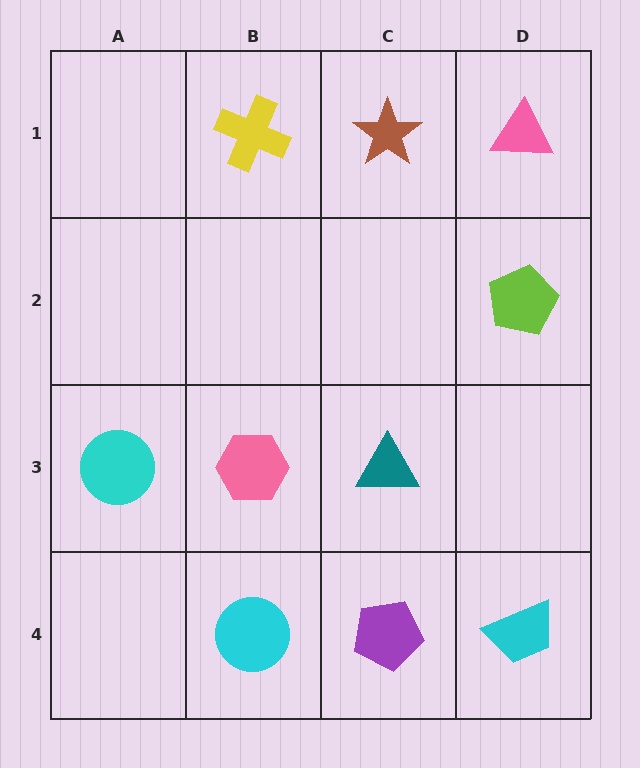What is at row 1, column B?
A yellow cross.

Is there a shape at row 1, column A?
No, that cell is empty.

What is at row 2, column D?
A lime pentagon.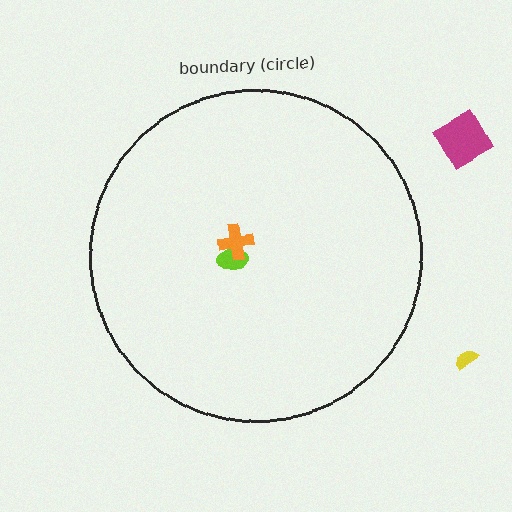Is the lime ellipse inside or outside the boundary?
Inside.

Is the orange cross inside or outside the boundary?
Inside.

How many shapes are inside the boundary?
2 inside, 2 outside.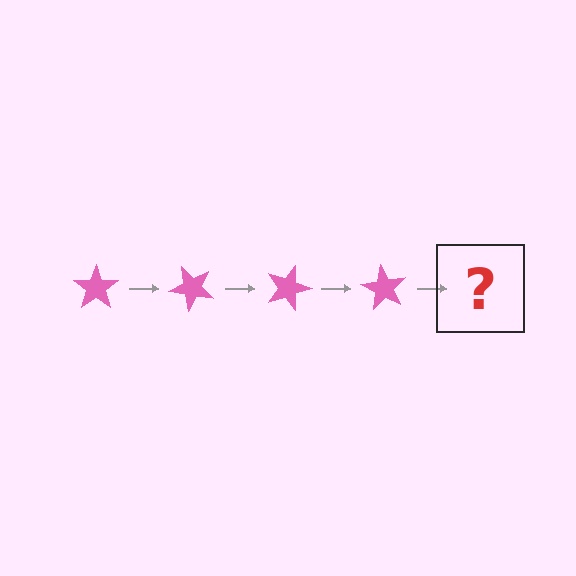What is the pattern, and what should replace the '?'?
The pattern is that the star rotates 45 degrees each step. The '?' should be a pink star rotated 180 degrees.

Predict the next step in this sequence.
The next step is a pink star rotated 180 degrees.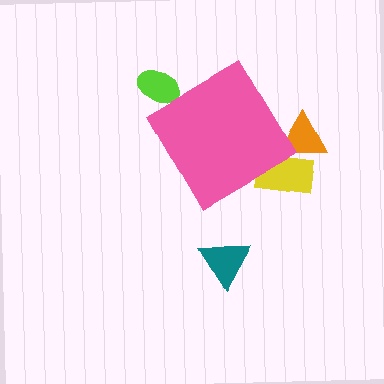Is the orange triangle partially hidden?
Yes, the orange triangle is partially hidden behind the pink diamond.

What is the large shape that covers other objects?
A pink diamond.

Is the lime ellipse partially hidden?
Yes, the lime ellipse is partially hidden behind the pink diamond.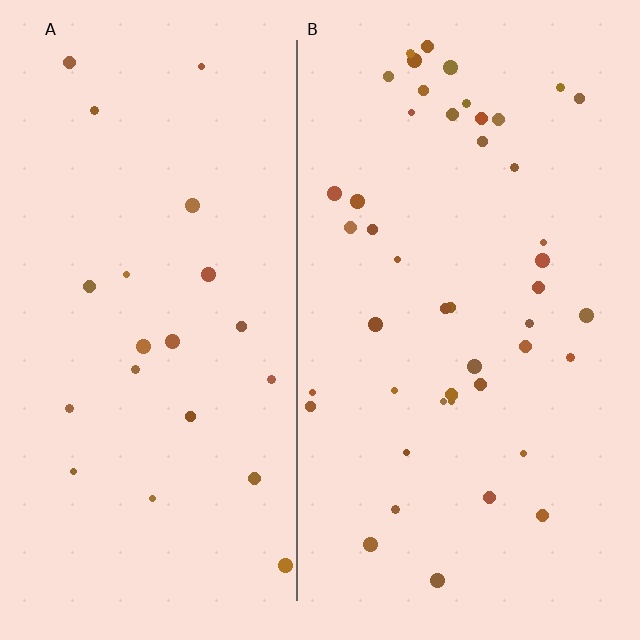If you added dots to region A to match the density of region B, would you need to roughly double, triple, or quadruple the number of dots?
Approximately double.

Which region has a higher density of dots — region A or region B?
B (the right).